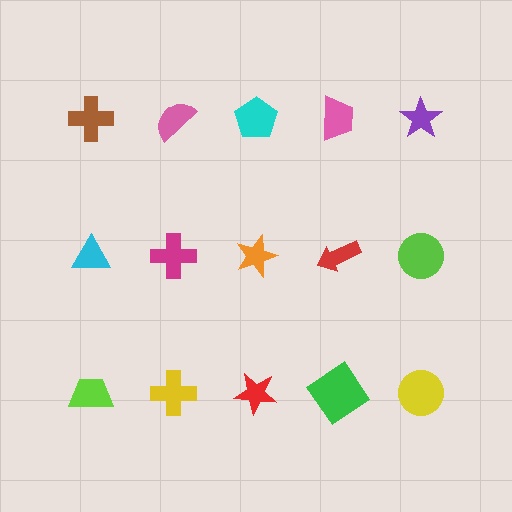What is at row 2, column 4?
A red arrow.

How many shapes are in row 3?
5 shapes.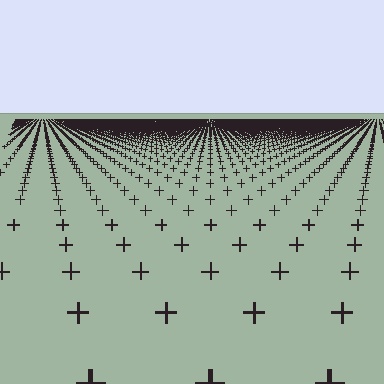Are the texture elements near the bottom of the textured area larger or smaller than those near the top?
Larger. Near the bottom, elements are closer to the viewer and appear at a bigger on-screen size.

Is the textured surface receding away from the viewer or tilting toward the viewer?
The surface is receding away from the viewer. Texture elements get smaller and denser toward the top.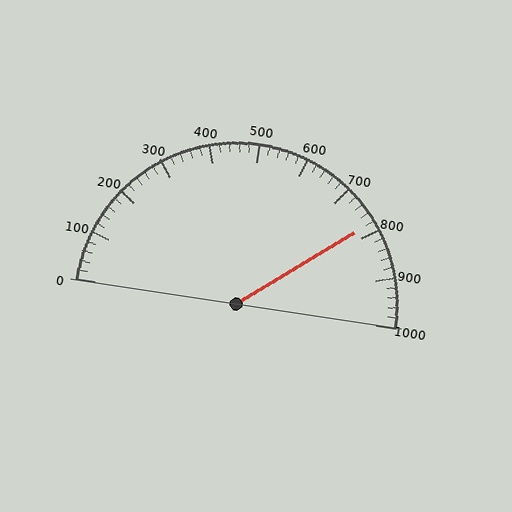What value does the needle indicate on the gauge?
The needle indicates approximately 780.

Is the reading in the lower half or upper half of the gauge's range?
The reading is in the upper half of the range (0 to 1000).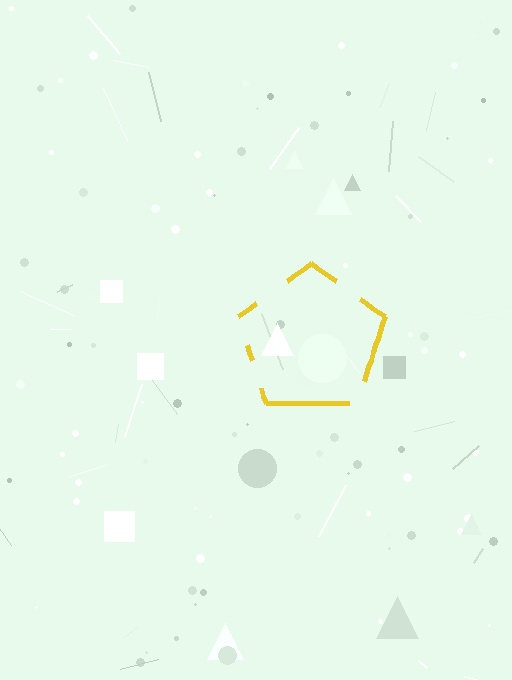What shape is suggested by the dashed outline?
The dashed outline suggests a pentagon.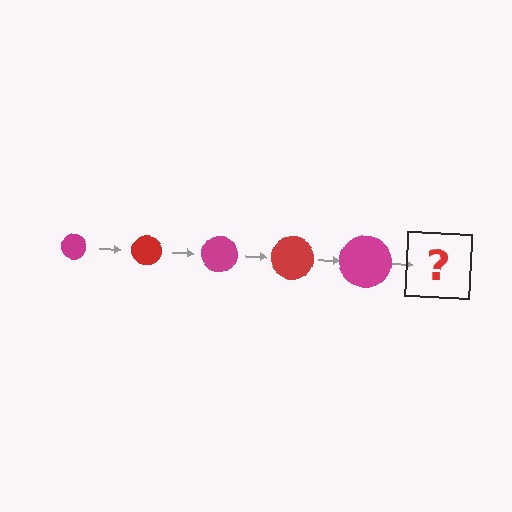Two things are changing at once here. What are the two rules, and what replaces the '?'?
The two rules are that the circle grows larger each step and the color cycles through magenta and red. The '?' should be a red circle, larger than the previous one.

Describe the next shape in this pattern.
It should be a red circle, larger than the previous one.